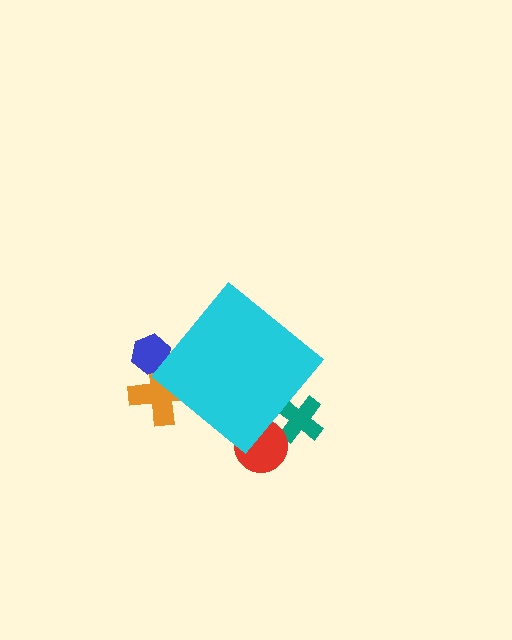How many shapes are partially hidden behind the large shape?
4 shapes are partially hidden.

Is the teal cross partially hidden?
Yes, the teal cross is partially hidden behind the cyan diamond.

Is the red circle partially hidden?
Yes, the red circle is partially hidden behind the cyan diamond.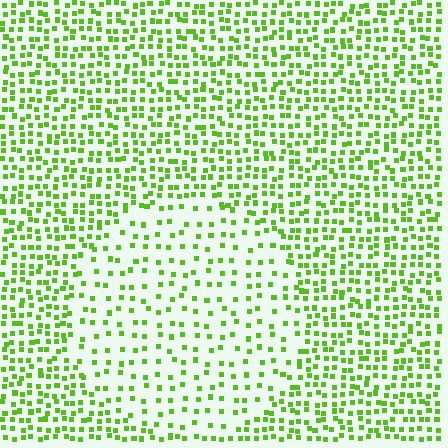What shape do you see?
I see a circle.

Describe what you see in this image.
The image contains small lime elements arranged at two different densities. A circle-shaped region is visible where the elements are less densely packed than the surrounding area.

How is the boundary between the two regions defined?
The boundary is defined by a change in element density (approximately 2.1x ratio). All elements are the same color, size, and shape.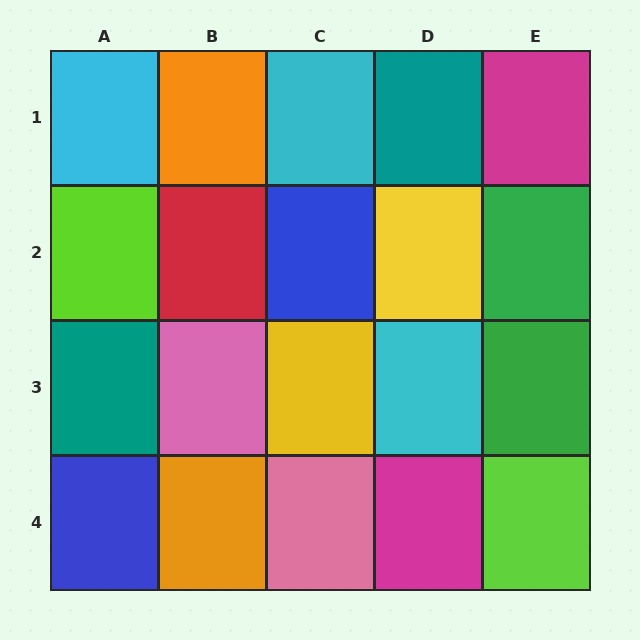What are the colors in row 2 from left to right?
Lime, red, blue, yellow, green.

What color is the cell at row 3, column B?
Pink.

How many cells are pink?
2 cells are pink.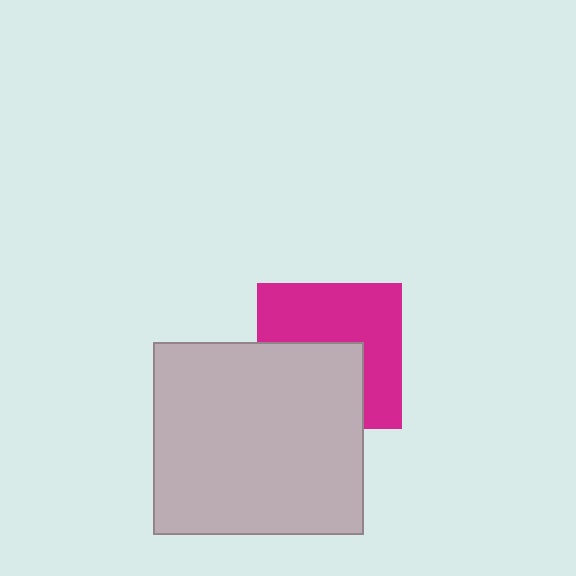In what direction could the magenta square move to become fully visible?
The magenta square could move up. That would shift it out from behind the light gray rectangle entirely.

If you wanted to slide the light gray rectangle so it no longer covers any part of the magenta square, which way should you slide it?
Slide it down — that is the most direct way to separate the two shapes.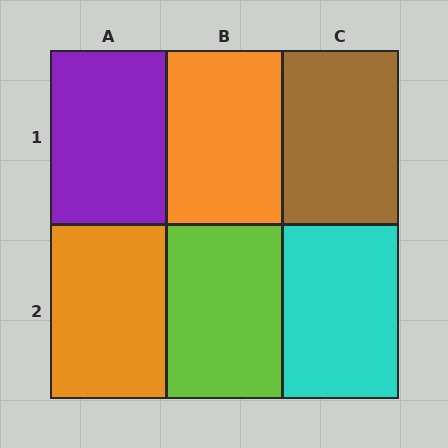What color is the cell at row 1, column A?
Purple.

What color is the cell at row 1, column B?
Orange.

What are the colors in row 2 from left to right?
Orange, lime, cyan.